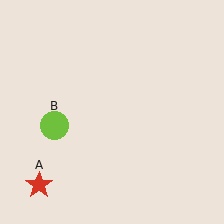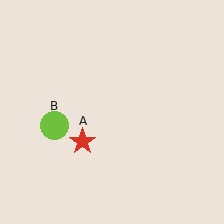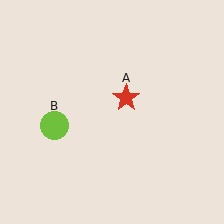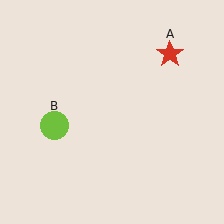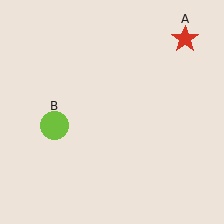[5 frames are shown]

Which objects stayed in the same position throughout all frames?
Lime circle (object B) remained stationary.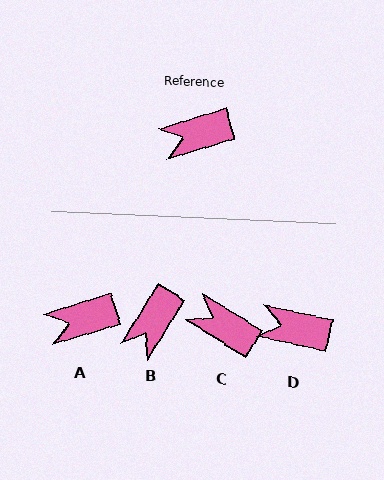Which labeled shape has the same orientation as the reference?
A.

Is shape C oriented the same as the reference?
No, it is off by about 49 degrees.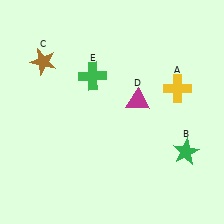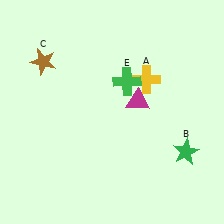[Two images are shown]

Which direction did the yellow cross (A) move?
The yellow cross (A) moved left.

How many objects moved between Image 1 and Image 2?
2 objects moved between the two images.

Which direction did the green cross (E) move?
The green cross (E) moved right.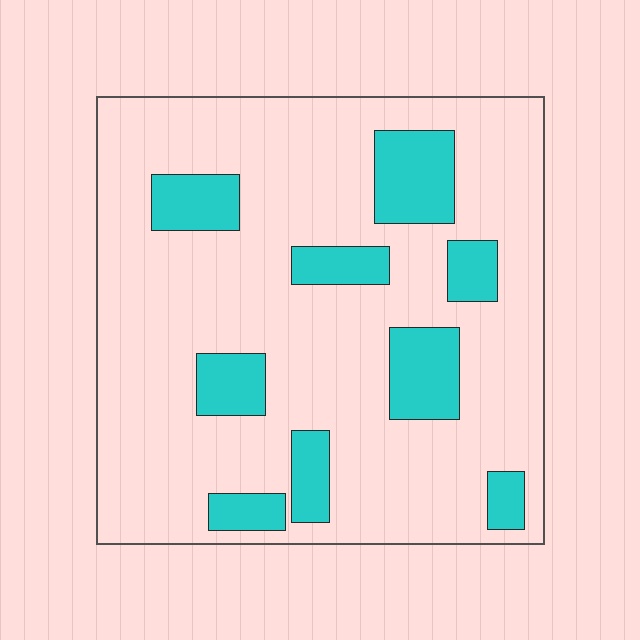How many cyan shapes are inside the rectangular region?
9.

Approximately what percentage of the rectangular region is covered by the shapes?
Approximately 20%.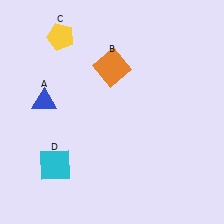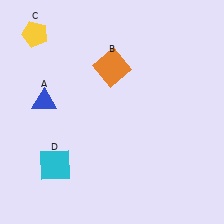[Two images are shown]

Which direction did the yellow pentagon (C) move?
The yellow pentagon (C) moved left.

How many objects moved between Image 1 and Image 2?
1 object moved between the two images.